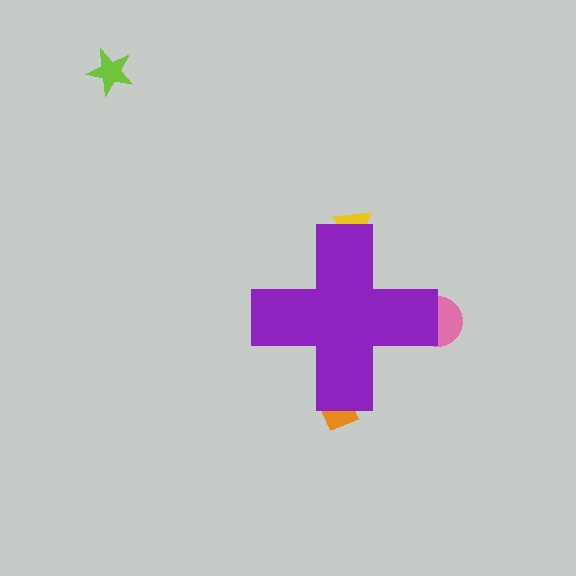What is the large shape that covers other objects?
A purple cross.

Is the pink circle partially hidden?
Yes, the pink circle is partially hidden behind the purple cross.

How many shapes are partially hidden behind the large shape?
3 shapes are partially hidden.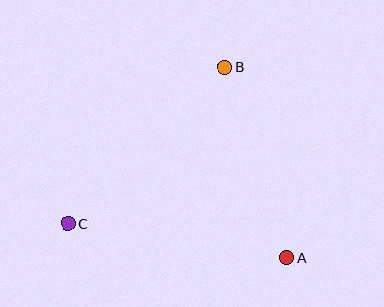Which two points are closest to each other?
Points A and B are closest to each other.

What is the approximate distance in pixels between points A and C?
The distance between A and C is approximately 222 pixels.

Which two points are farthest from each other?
Points B and C are farthest from each other.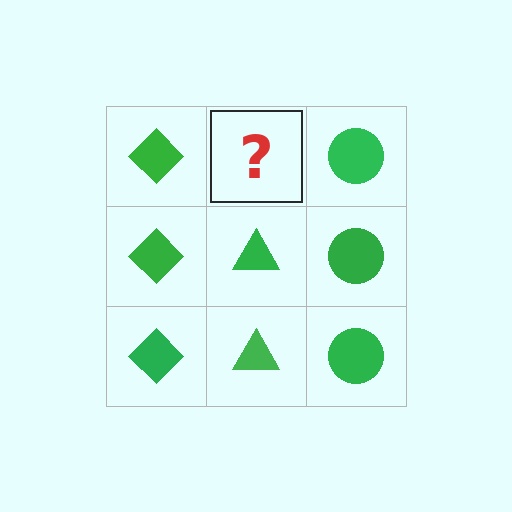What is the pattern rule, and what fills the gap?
The rule is that each column has a consistent shape. The gap should be filled with a green triangle.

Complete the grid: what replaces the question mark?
The question mark should be replaced with a green triangle.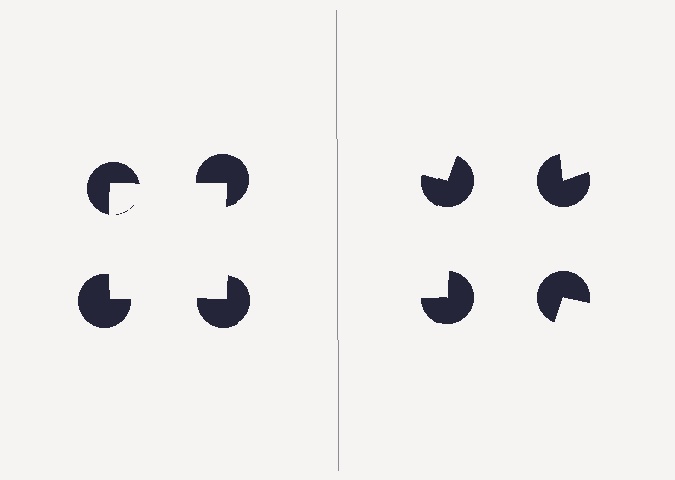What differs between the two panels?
The pac-man discs are positioned identically on both sides; only the wedge orientations differ. On the left they align to a square; on the right they are misaligned.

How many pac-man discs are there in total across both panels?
8 — 4 on each side.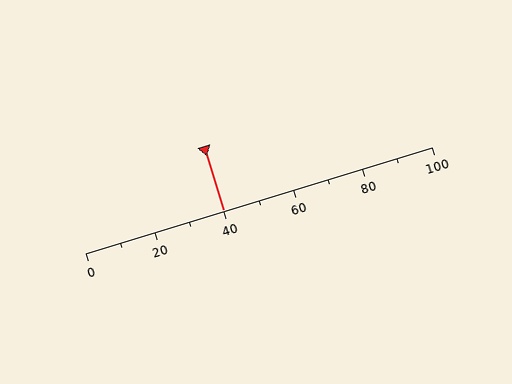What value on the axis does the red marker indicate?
The marker indicates approximately 40.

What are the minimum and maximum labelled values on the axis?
The axis runs from 0 to 100.